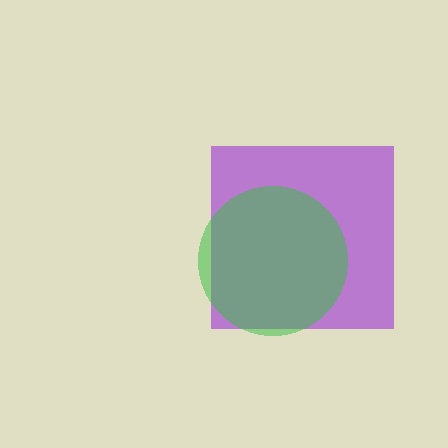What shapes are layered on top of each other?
The layered shapes are: a purple square, a green circle.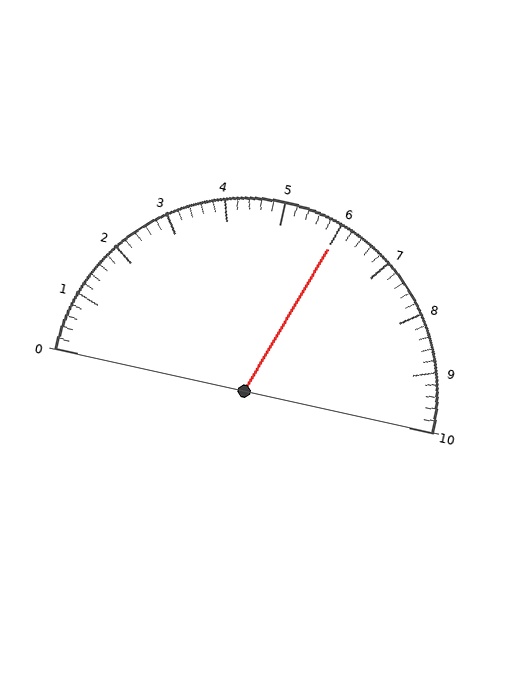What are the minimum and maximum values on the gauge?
The gauge ranges from 0 to 10.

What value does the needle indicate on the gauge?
The needle indicates approximately 6.0.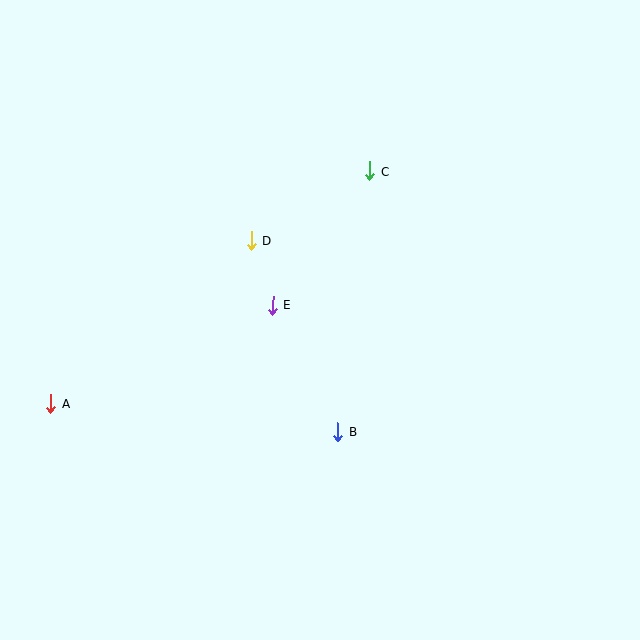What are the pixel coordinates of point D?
Point D is at (251, 241).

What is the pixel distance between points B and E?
The distance between B and E is 142 pixels.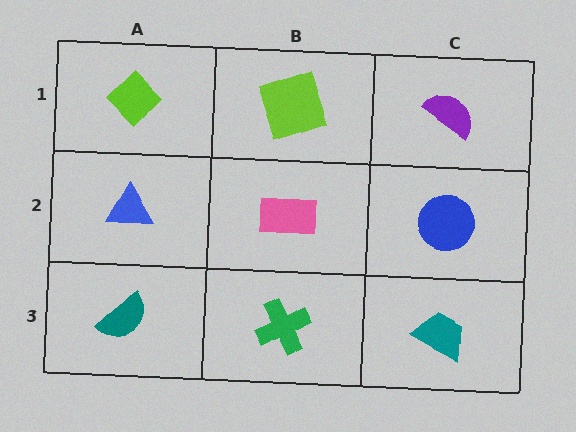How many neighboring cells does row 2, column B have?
4.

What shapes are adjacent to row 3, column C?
A blue circle (row 2, column C), a green cross (row 3, column B).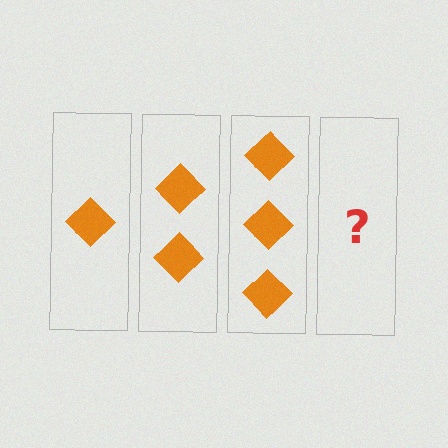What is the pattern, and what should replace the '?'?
The pattern is that each step adds one more diamond. The '?' should be 4 diamonds.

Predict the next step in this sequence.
The next step is 4 diamonds.